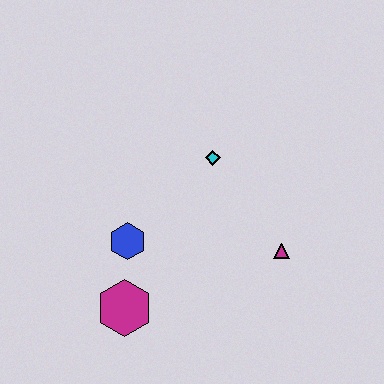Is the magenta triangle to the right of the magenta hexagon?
Yes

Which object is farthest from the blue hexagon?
The magenta triangle is farthest from the blue hexagon.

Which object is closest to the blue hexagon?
The magenta hexagon is closest to the blue hexagon.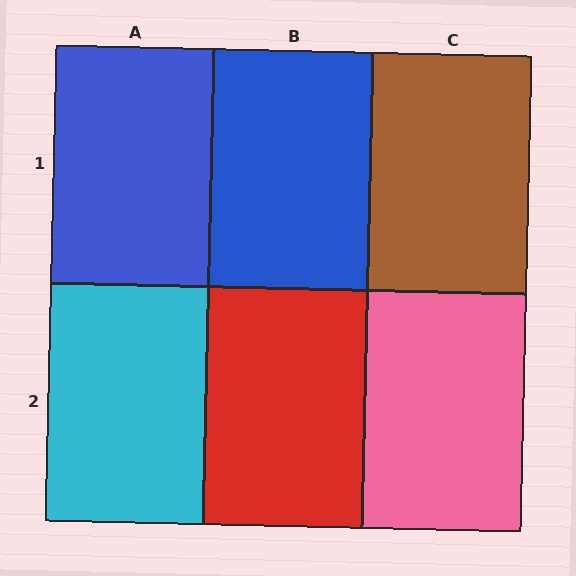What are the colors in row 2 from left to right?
Cyan, red, pink.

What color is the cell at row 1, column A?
Blue.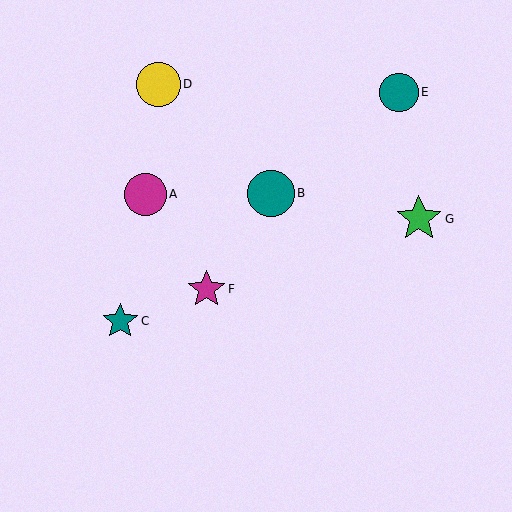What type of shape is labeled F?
Shape F is a magenta star.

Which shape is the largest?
The teal circle (labeled B) is the largest.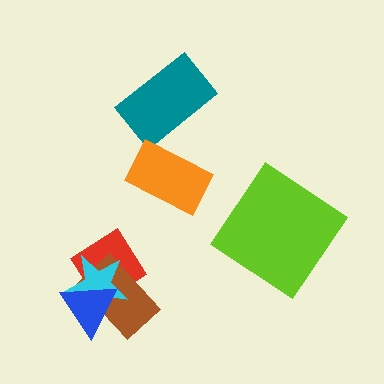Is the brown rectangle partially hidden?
Yes, it is partially covered by another shape.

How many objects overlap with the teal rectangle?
0 objects overlap with the teal rectangle.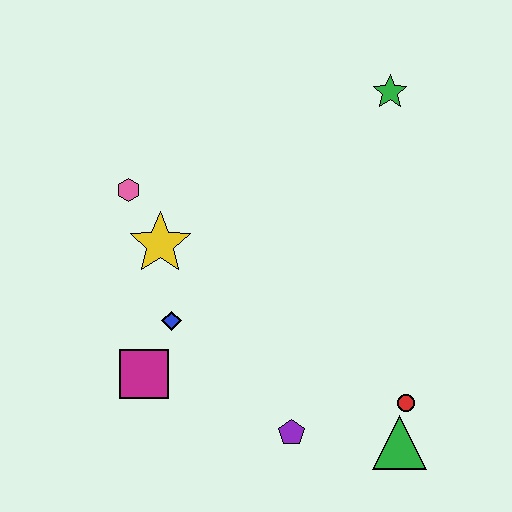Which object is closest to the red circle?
The green triangle is closest to the red circle.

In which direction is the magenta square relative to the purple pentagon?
The magenta square is to the left of the purple pentagon.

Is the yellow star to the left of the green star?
Yes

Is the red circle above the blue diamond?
No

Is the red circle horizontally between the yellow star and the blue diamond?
No